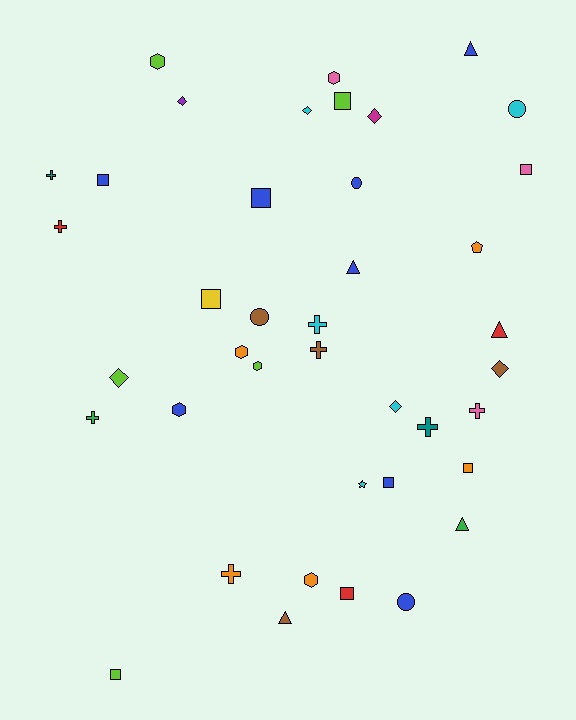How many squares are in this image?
There are 9 squares.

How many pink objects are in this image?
There are 3 pink objects.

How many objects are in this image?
There are 40 objects.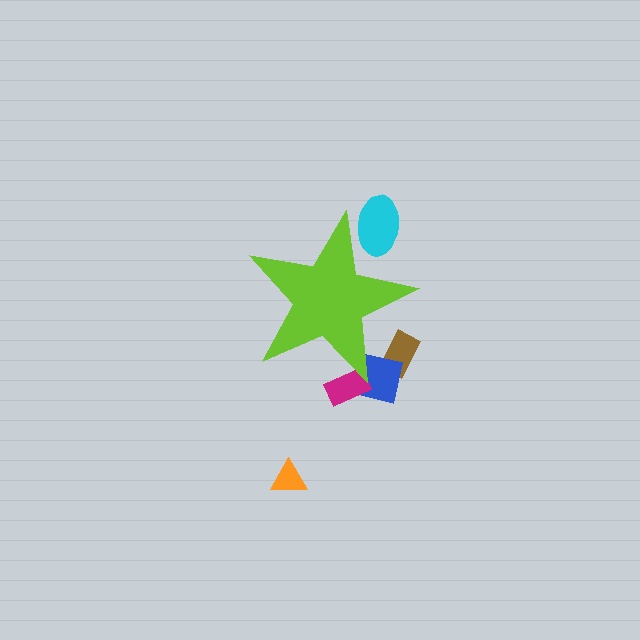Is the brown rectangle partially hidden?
Yes, the brown rectangle is partially hidden behind the lime star.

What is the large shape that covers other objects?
A lime star.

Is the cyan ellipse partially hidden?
Yes, the cyan ellipse is partially hidden behind the lime star.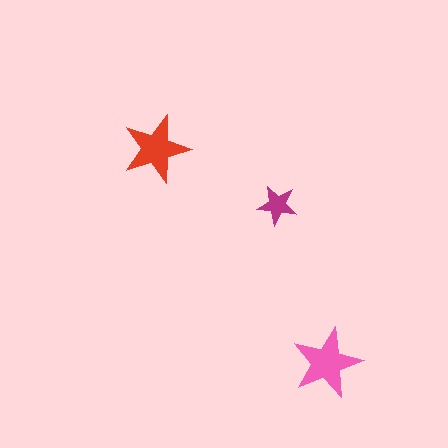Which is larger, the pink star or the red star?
The pink one.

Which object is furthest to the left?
The red star is leftmost.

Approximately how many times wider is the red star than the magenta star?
About 1.5 times wider.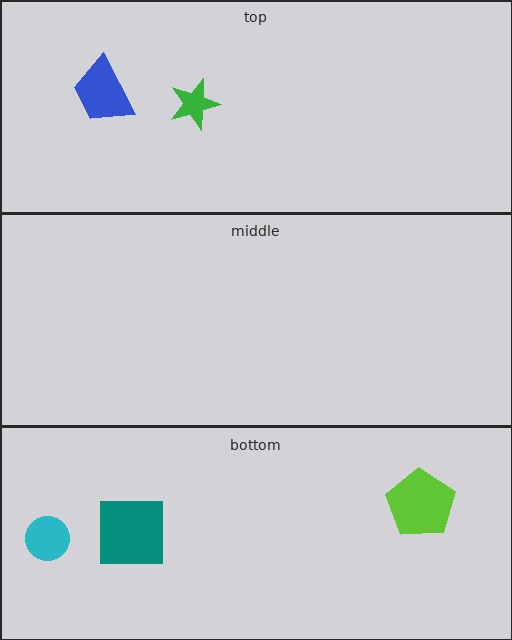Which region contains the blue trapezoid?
The top region.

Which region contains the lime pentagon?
The bottom region.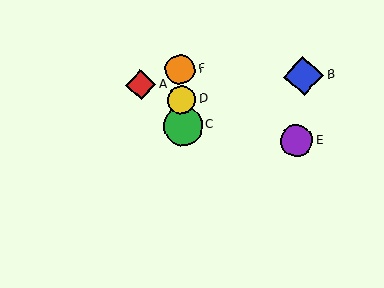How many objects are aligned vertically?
3 objects (C, D, F) are aligned vertically.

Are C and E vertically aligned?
No, C is at x≈183 and E is at x≈297.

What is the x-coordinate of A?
Object A is at x≈141.